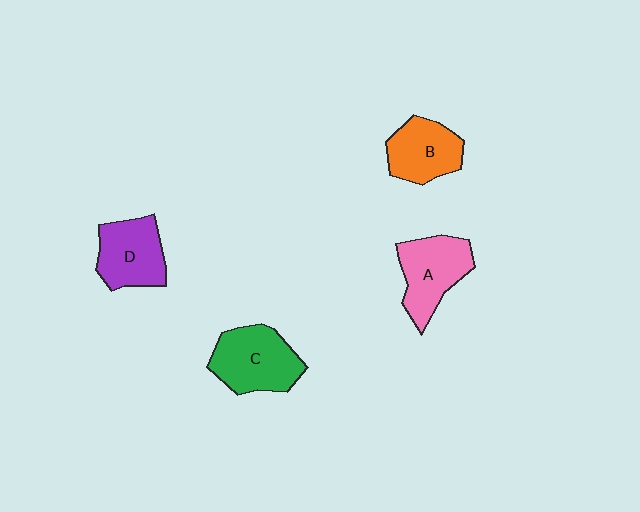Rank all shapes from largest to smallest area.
From largest to smallest: C (green), A (pink), D (purple), B (orange).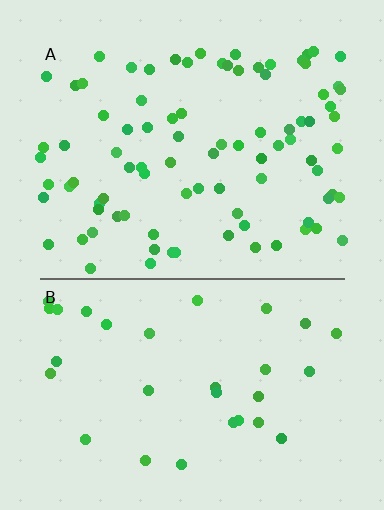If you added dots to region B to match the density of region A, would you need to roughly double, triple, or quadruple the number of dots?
Approximately triple.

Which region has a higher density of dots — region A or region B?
A (the top).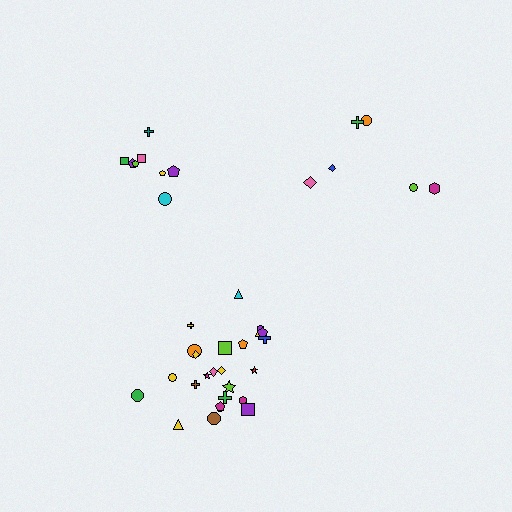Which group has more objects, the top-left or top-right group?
The top-left group.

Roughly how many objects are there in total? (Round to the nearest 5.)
Roughly 40 objects in total.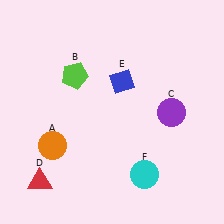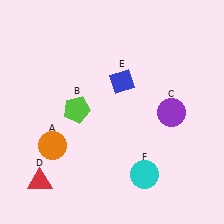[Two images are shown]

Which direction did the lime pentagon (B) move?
The lime pentagon (B) moved down.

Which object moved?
The lime pentagon (B) moved down.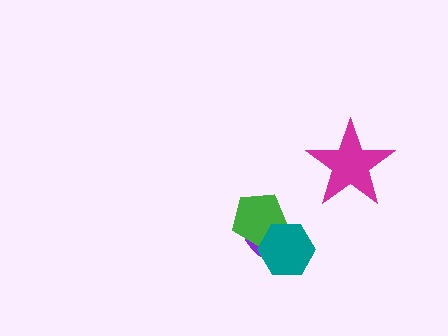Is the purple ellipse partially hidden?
Yes, it is partially covered by another shape.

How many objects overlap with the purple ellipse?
2 objects overlap with the purple ellipse.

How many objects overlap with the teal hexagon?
2 objects overlap with the teal hexagon.